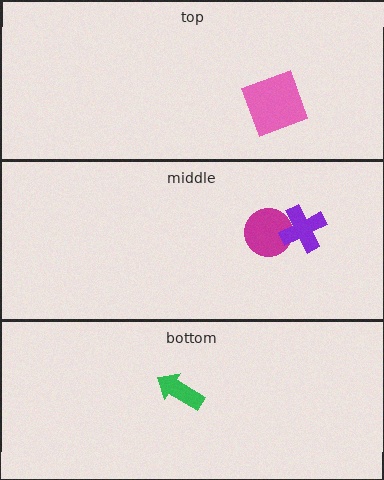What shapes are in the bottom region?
The green arrow.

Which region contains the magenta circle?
The middle region.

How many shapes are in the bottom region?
1.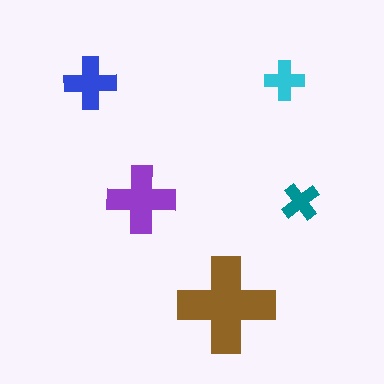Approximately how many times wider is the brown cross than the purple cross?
About 1.5 times wider.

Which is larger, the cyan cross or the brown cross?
The brown one.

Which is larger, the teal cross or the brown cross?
The brown one.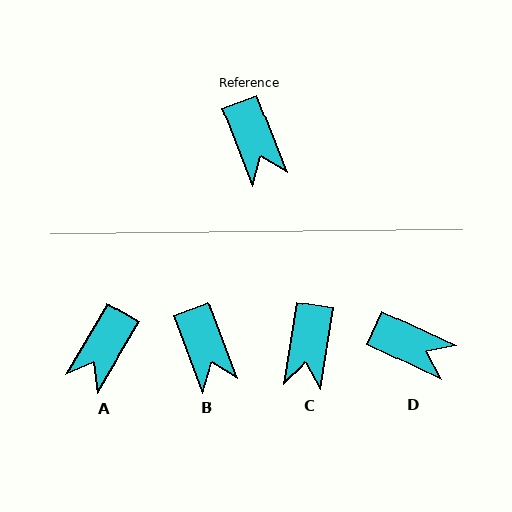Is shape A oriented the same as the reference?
No, it is off by about 52 degrees.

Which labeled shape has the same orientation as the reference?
B.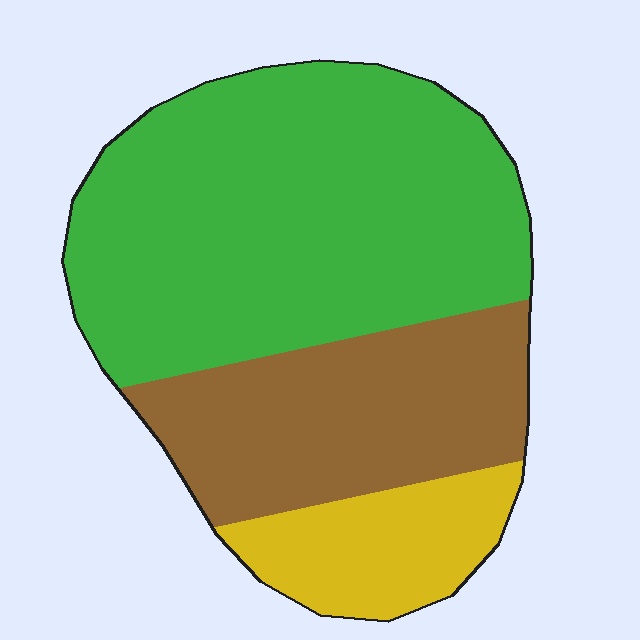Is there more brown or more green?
Green.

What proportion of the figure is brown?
Brown takes up about one quarter (1/4) of the figure.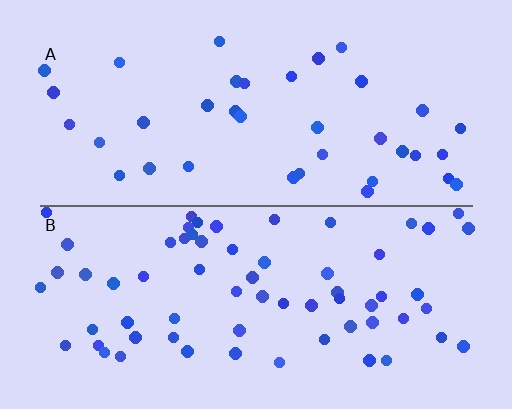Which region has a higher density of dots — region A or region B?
B (the bottom).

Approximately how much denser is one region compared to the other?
Approximately 1.8× — region B over region A.